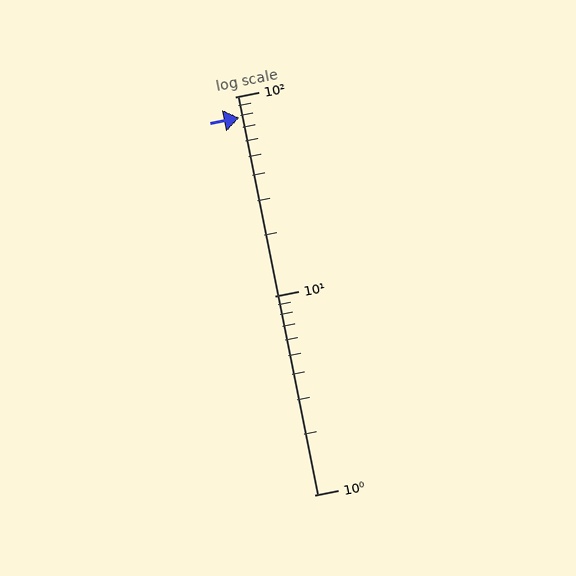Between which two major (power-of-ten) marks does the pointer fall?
The pointer is between 10 and 100.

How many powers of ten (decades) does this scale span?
The scale spans 2 decades, from 1 to 100.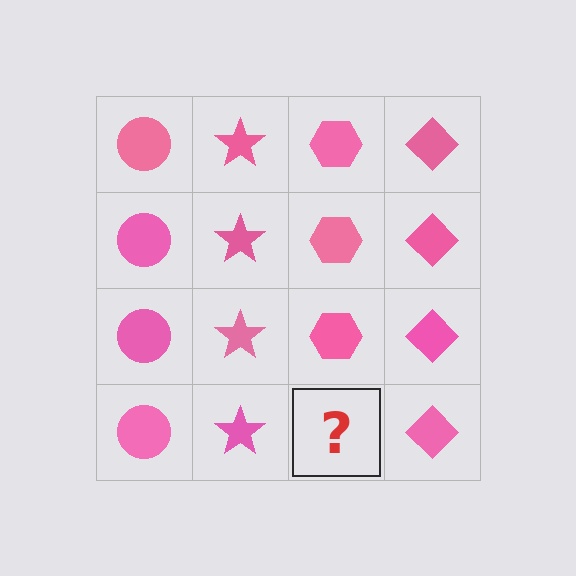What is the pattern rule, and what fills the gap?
The rule is that each column has a consistent shape. The gap should be filled with a pink hexagon.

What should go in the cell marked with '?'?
The missing cell should contain a pink hexagon.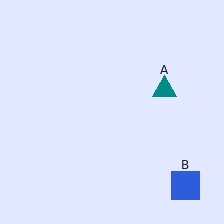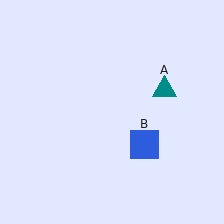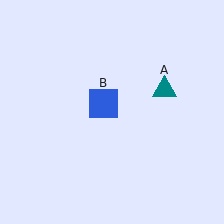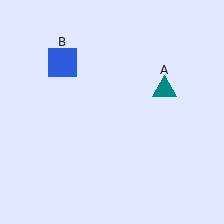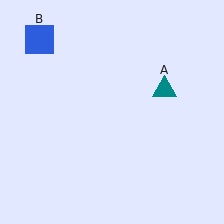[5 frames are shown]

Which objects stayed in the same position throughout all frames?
Teal triangle (object A) remained stationary.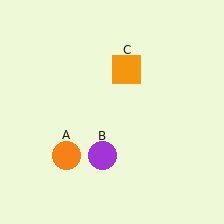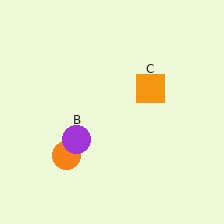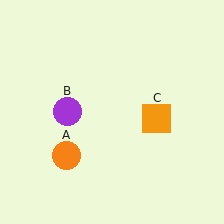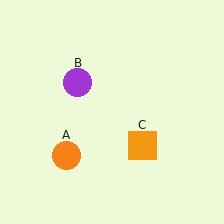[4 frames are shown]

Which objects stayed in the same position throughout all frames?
Orange circle (object A) remained stationary.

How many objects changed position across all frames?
2 objects changed position: purple circle (object B), orange square (object C).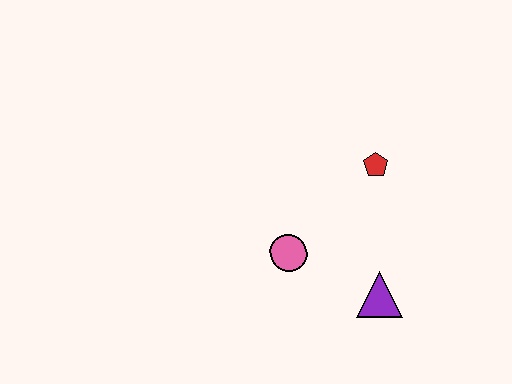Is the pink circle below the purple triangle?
No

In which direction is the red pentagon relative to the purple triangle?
The red pentagon is above the purple triangle.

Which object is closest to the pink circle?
The purple triangle is closest to the pink circle.